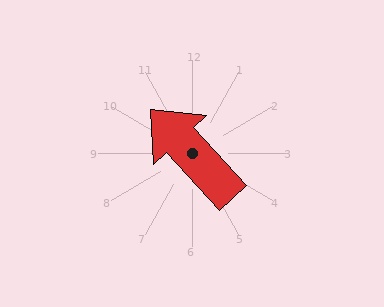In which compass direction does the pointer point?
Northwest.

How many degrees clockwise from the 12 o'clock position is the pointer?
Approximately 317 degrees.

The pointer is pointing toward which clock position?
Roughly 11 o'clock.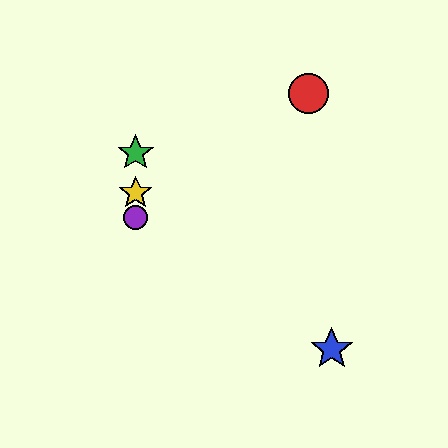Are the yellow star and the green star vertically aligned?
Yes, both are at x≈136.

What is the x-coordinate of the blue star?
The blue star is at x≈332.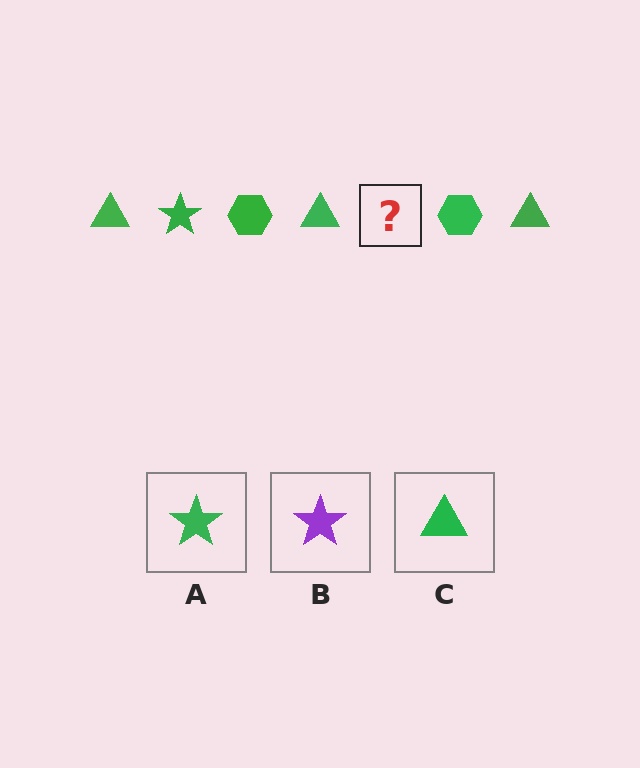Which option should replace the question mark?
Option A.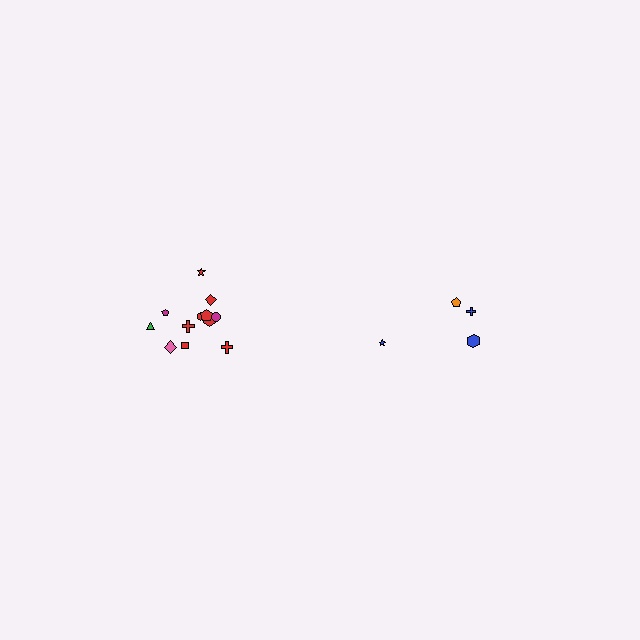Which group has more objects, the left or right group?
The left group.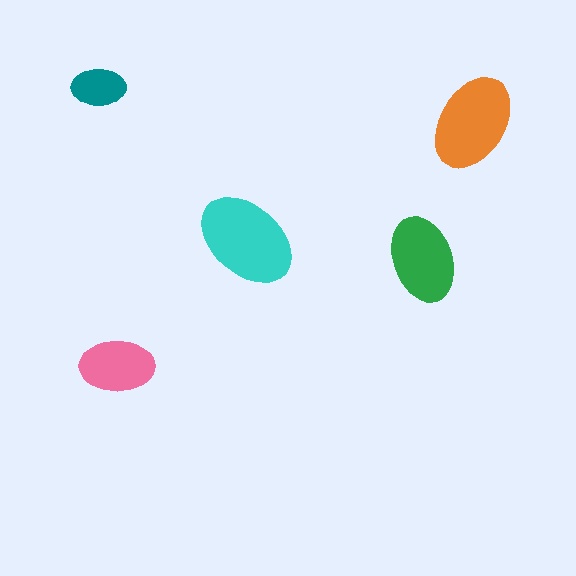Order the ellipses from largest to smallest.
the cyan one, the orange one, the green one, the pink one, the teal one.